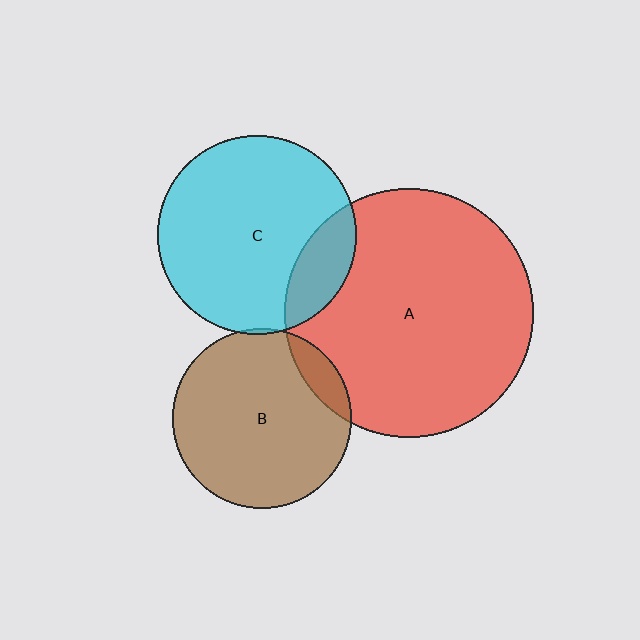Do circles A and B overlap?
Yes.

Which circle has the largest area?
Circle A (red).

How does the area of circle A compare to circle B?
Approximately 1.9 times.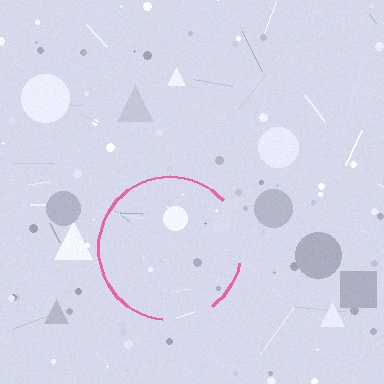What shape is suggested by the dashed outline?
The dashed outline suggests a circle.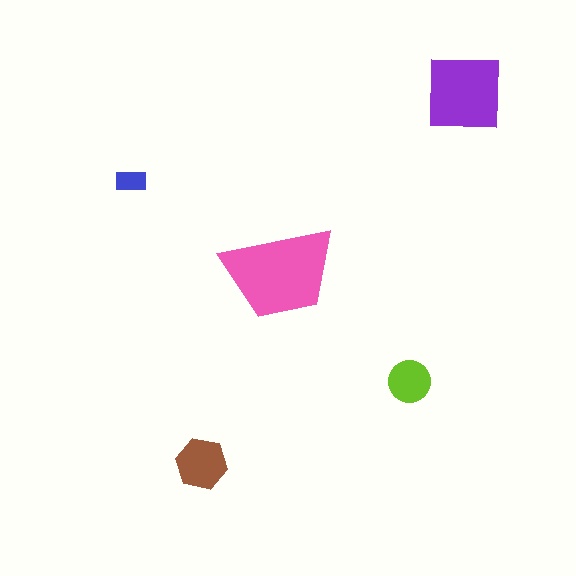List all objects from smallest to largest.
The blue rectangle, the lime circle, the brown hexagon, the purple square, the pink trapezoid.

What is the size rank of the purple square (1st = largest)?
2nd.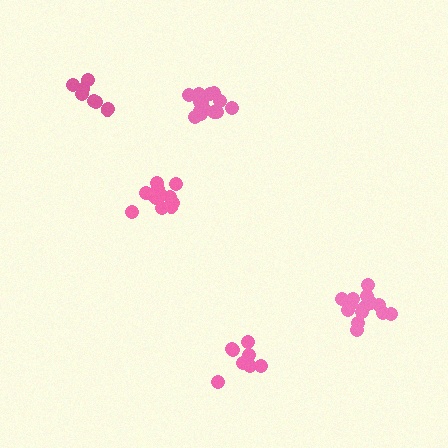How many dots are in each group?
Group 1: 12 dots, Group 2: 8 dots, Group 3: 14 dots, Group 4: 8 dots, Group 5: 14 dots (56 total).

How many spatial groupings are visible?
There are 5 spatial groupings.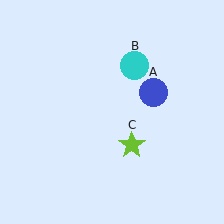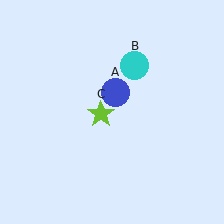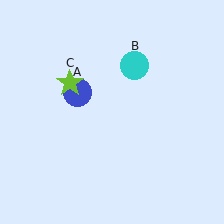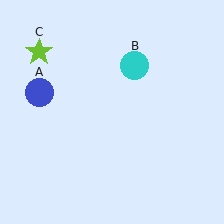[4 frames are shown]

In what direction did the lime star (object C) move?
The lime star (object C) moved up and to the left.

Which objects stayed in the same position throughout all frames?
Cyan circle (object B) remained stationary.